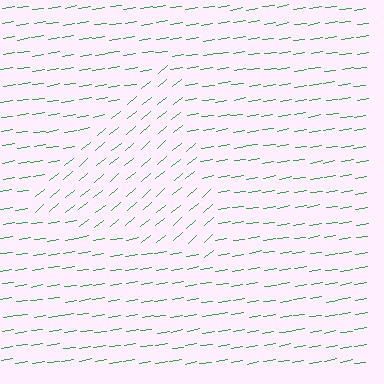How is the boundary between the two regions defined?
The boundary is defined purely by a change in line orientation (approximately 31 degrees difference). All lines are the same color and thickness.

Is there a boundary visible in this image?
Yes, there is a texture boundary formed by a change in line orientation.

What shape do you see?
I see a triangle.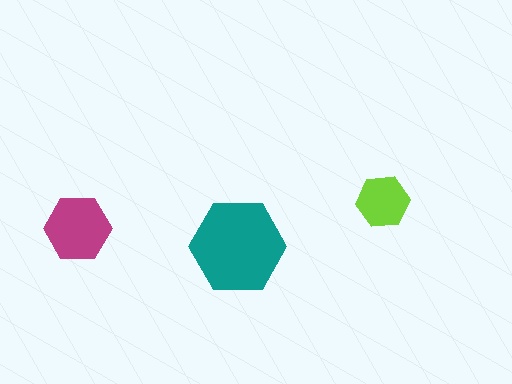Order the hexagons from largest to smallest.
the teal one, the magenta one, the lime one.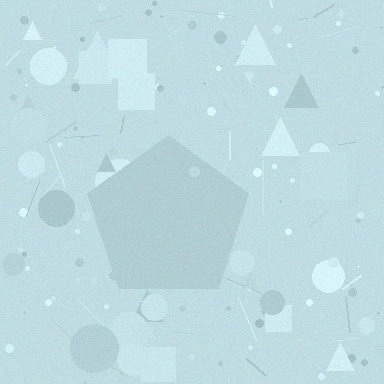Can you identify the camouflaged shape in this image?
The camouflaged shape is a pentagon.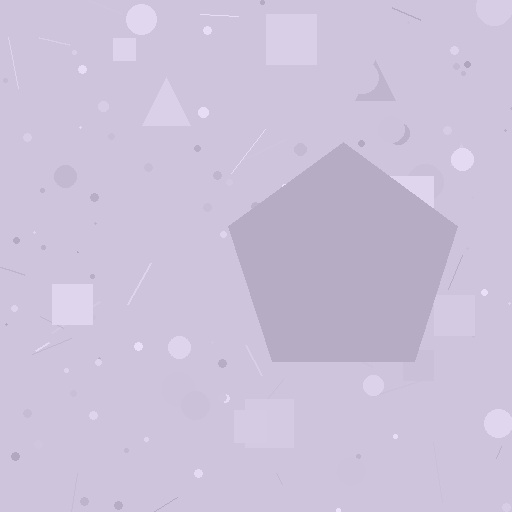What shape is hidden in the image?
A pentagon is hidden in the image.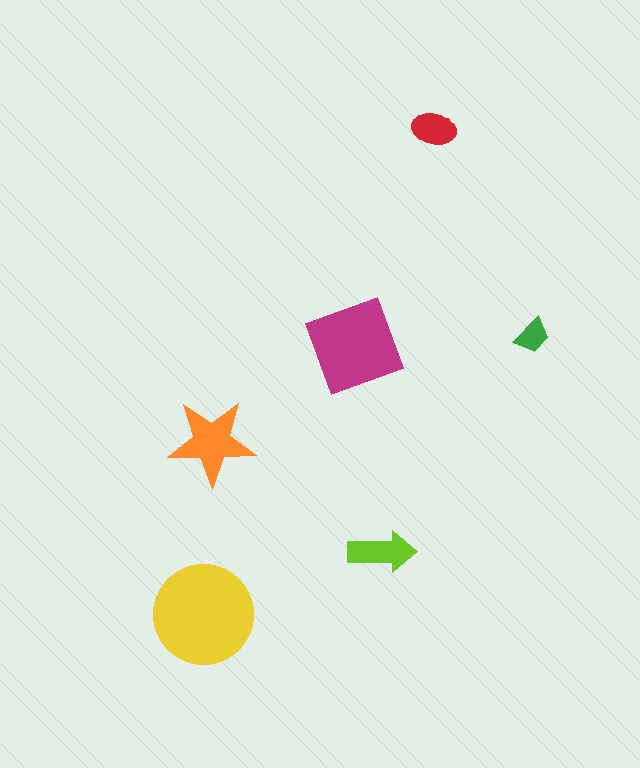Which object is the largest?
The yellow circle.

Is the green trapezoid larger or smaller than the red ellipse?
Smaller.